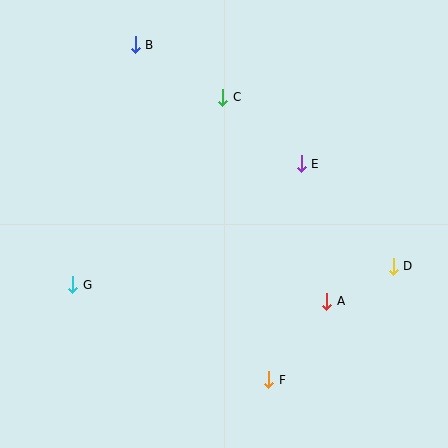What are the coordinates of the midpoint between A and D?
The midpoint between A and D is at (360, 284).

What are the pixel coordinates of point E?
Point E is at (301, 164).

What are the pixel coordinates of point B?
Point B is at (135, 45).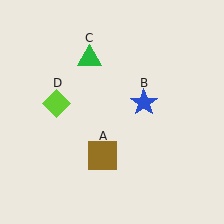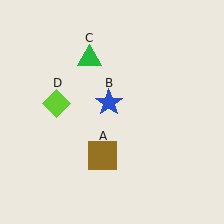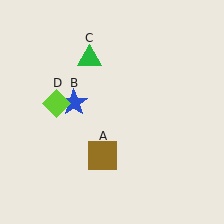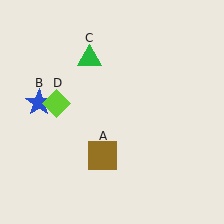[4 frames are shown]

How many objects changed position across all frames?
1 object changed position: blue star (object B).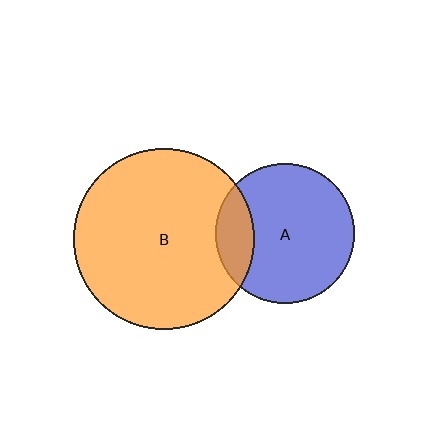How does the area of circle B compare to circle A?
Approximately 1.7 times.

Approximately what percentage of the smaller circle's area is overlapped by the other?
Approximately 20%.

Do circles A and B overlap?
Yes.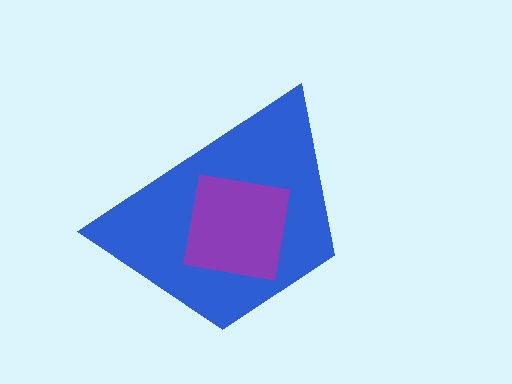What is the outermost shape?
The blue trapezoid.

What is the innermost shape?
The purple square.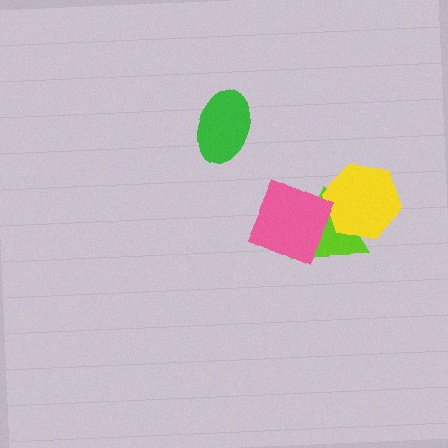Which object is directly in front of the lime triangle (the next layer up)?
The yellow hexagon is directly in front of the lime triangle.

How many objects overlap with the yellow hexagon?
1 object overlaps with the yellow hexagon.